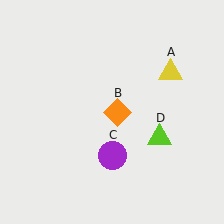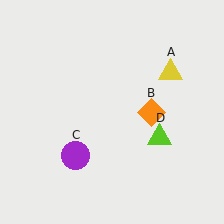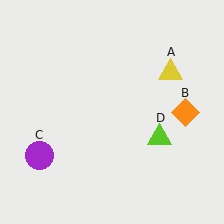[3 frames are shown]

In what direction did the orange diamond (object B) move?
The orange diamond (object B) moved right.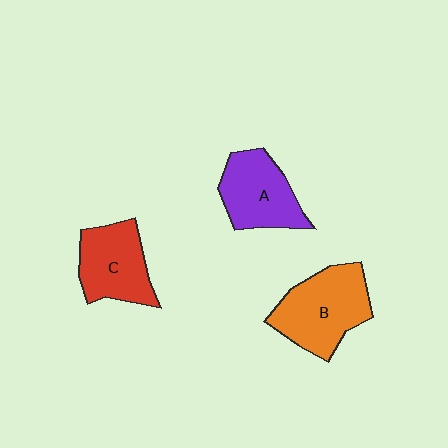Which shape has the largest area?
Shape B (orange).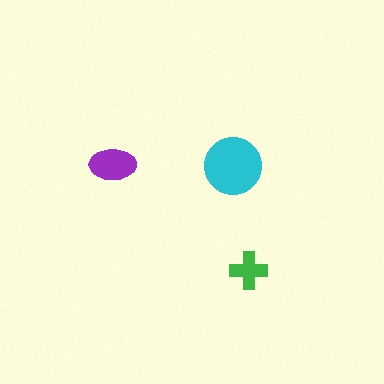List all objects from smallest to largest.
The green cross, the purple ellipse, the cyan circle.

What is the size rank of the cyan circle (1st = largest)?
1st.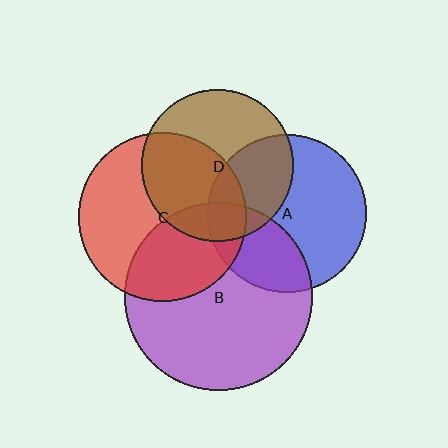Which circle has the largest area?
Circle B (purple).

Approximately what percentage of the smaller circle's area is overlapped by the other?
Approximately 30%.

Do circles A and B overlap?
Yes.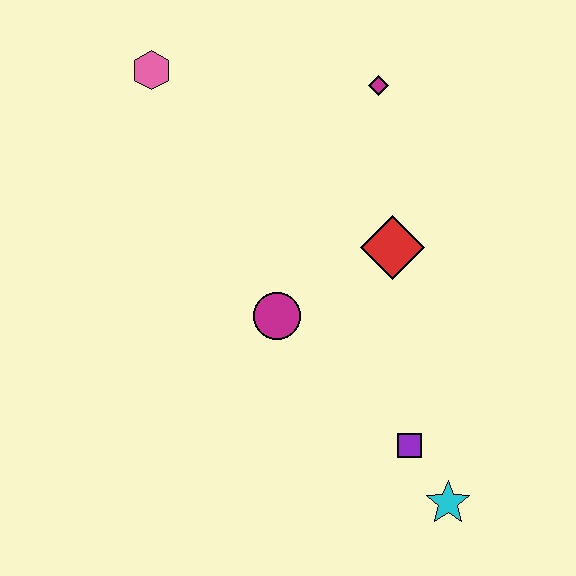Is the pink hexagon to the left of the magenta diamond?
Yes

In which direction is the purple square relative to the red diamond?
The purple square is below the red diamond.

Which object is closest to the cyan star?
The purple square is closest to the cyan star.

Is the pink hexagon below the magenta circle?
No